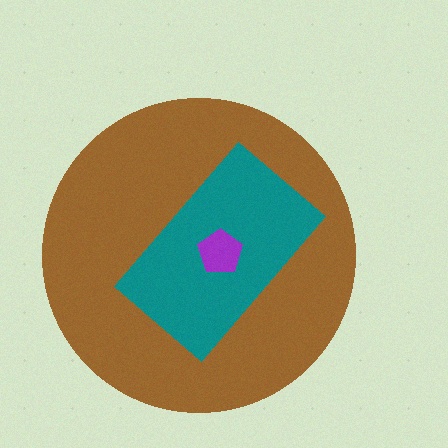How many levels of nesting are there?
3.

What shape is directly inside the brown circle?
The teal rectangle.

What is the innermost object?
The purple pentagon.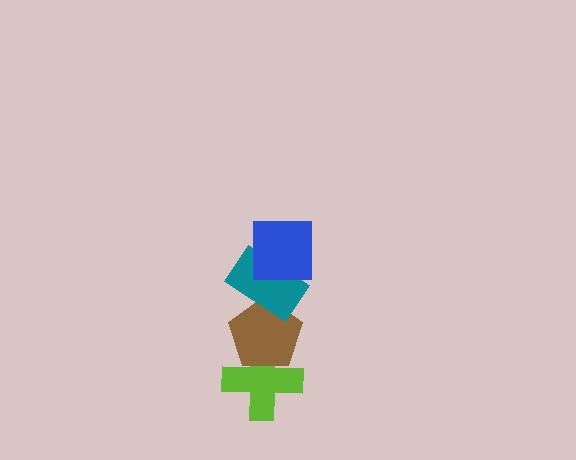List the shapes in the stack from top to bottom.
From top to bottom: the blue square, the teal rectangle, the brown pentagon, the lime cross.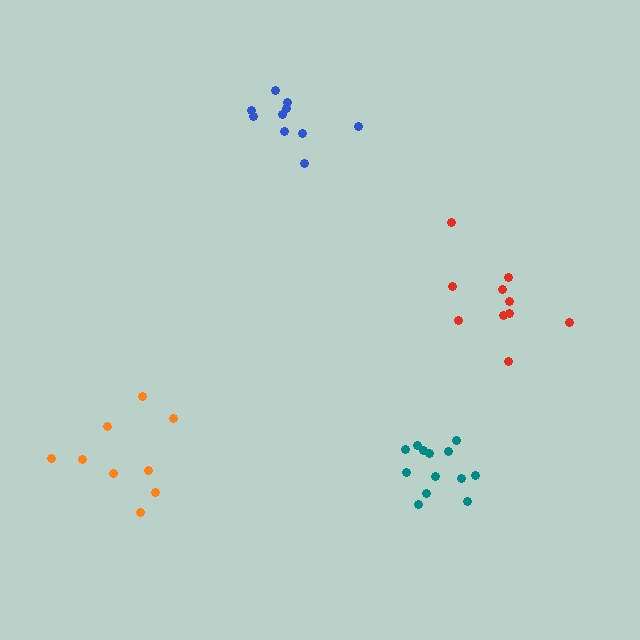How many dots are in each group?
Group 1: 13 dots, Group 2: 10 dots, Group 3: 11 dots, Group 4: 9 dots (43 total).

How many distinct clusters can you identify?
There are 4 distinct clusters.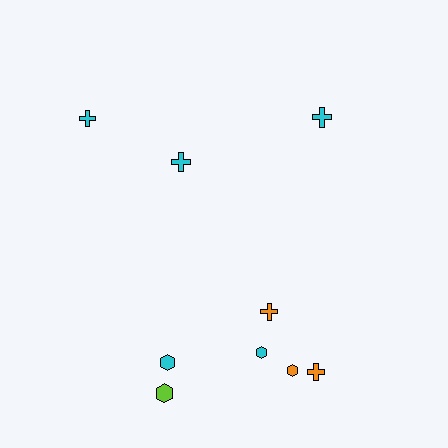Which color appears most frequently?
Cyan, with 5 objects.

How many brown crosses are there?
There are no brown crosses.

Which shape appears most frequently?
Cross, with 5 objects.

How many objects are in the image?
There are 9 objects.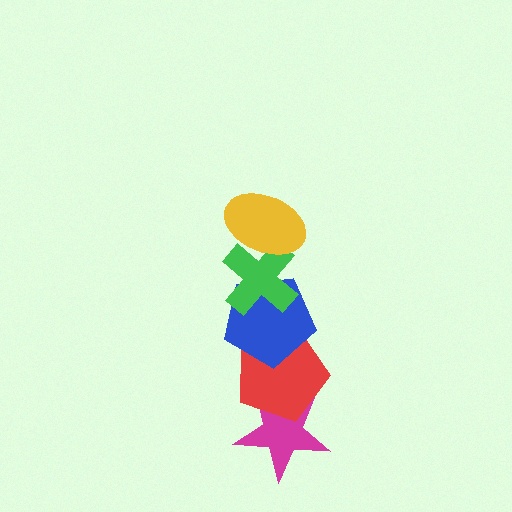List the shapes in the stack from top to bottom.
From top to bottom: the yellow ellipse, the green cross, the blue pentagon, the red pentagon, the magenta star.